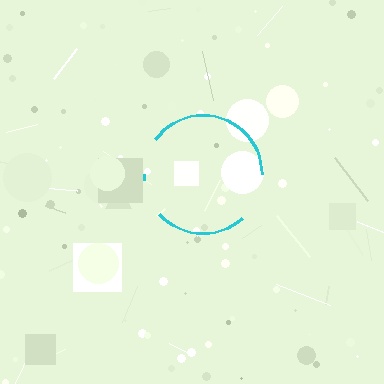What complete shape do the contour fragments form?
The contour fragments form a circle.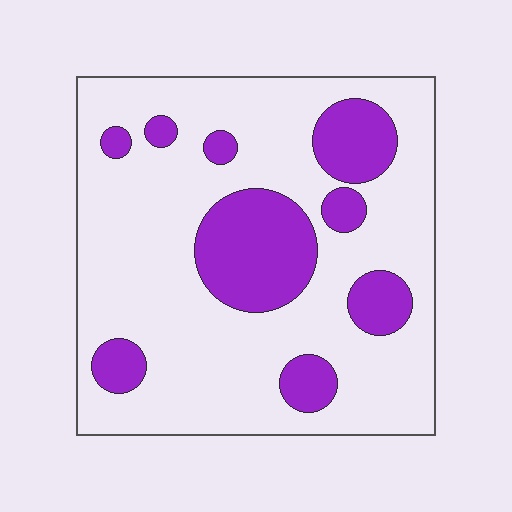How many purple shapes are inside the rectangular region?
9.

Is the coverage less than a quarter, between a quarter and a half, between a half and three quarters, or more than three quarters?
Less than a quarter.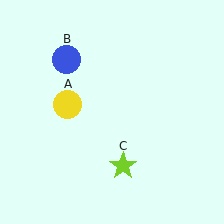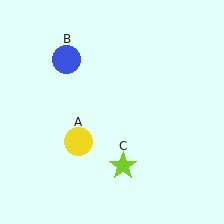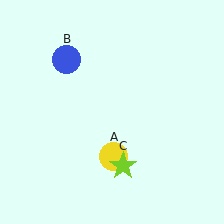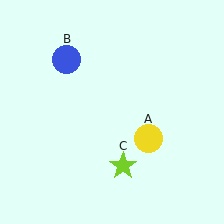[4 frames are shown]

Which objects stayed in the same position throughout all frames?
Blue circle (object B) and lime star (object C) remained stationary.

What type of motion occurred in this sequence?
The yellow circle (object A) rotated counterclockwise around the center of the scene.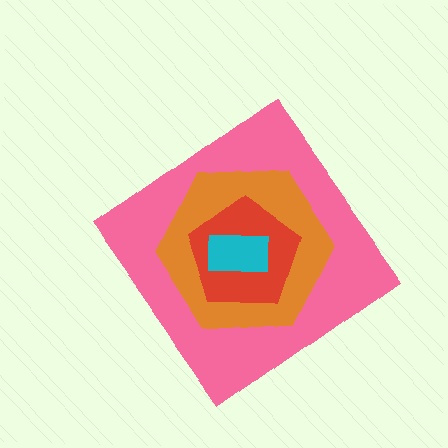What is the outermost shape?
The pink diamond.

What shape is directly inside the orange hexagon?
The red pentagon.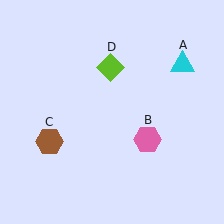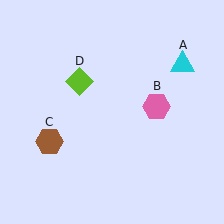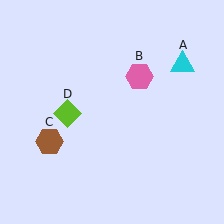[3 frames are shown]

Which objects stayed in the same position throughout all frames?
Cyan triangle (object A) and brown hexagon (object C) remained stationary.